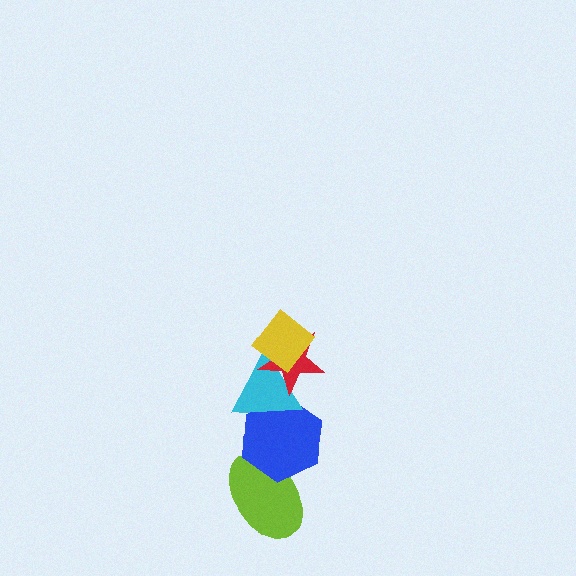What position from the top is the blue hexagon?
The blue hexagon is 4th from the top.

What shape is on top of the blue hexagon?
The cyan triangle is on top of the blue hexagon.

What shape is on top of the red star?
The yellow diamond is on top of the red star.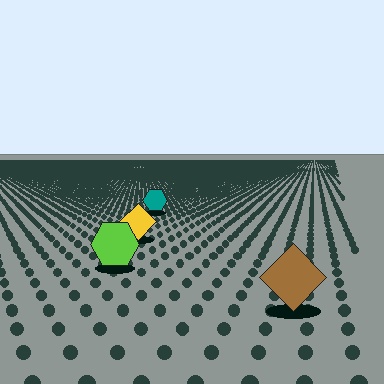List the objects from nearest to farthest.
From nearest to farthest: the brown diamond, the lime hexagon, the yellow diamond, the teal hexagon.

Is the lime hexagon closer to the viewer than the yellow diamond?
Yes. The lime hexagon is closer — you can tell from the texture gradient: the ground texture is coarser near it.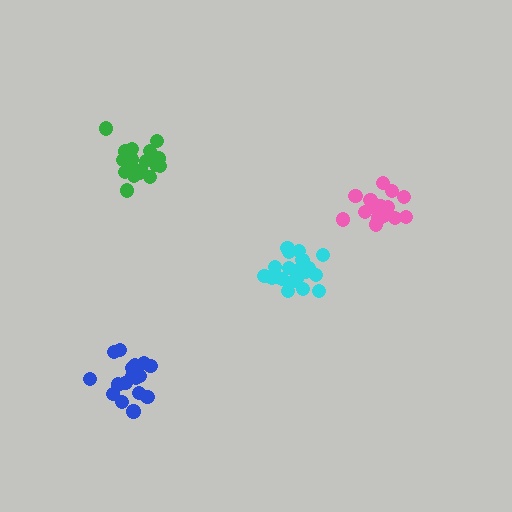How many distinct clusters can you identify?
There are 4 distinct clusters.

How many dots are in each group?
Group 1: 20 dots, Group 2: 18 dots, Group 3: 20 dots, Group 4: 18 dots (76 total).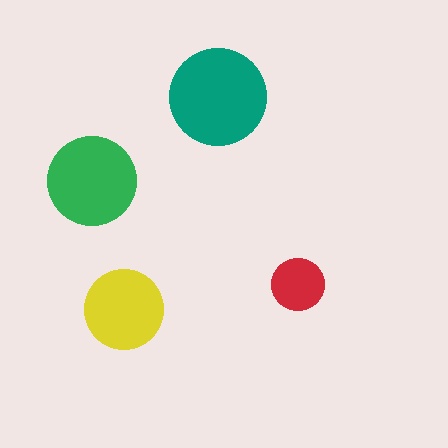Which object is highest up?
The teal circle is topmost.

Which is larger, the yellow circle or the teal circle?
The teal one.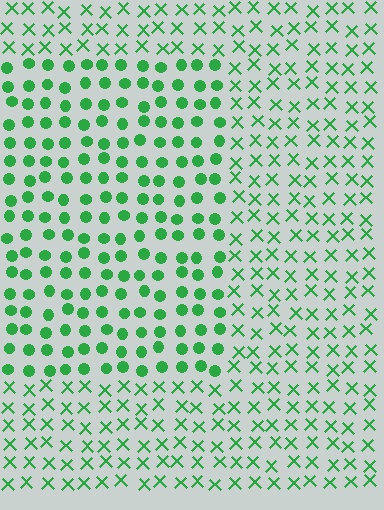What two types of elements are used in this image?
The image uses circles inside the rectangle region and X marks outside it.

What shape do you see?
I see a rectangle.